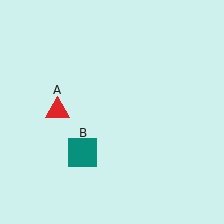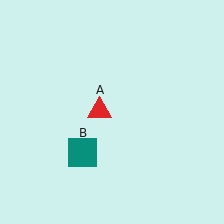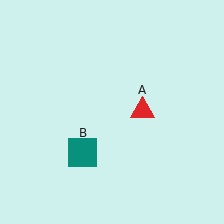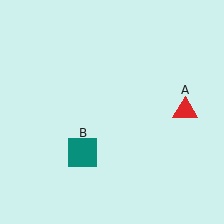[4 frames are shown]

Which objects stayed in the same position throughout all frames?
Teal square (object B) remained stationary.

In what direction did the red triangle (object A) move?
The red triangle (object A) moved right.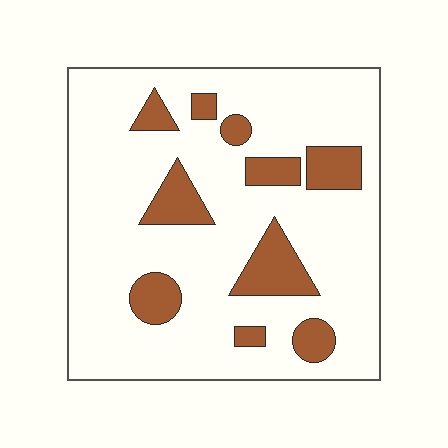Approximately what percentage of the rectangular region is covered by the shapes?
Approximately 20%.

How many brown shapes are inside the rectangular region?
10.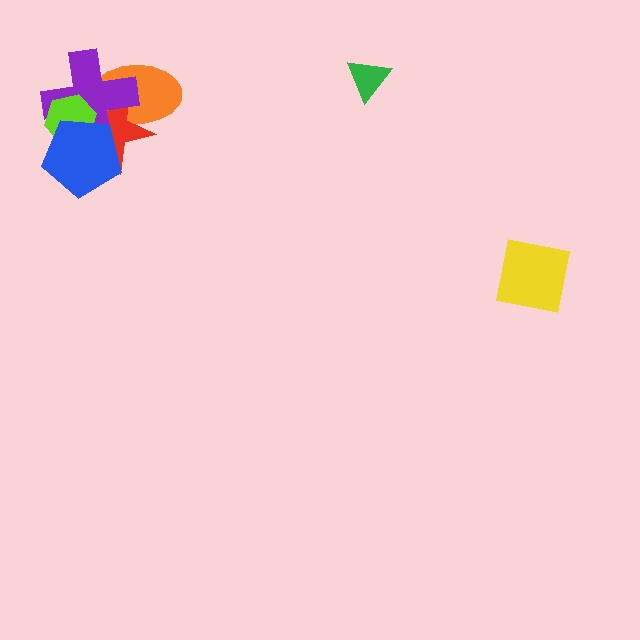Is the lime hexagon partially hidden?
Yes, it is partially covered by another shape.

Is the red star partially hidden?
Yes, it is partially covered by another shape.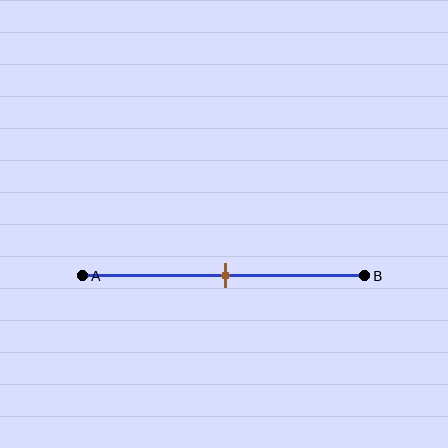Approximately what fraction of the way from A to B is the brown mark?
The brown mark is approximately 50% of the way from A to B.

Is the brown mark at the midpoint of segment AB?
Yes, the mark is approximately at the midpoint.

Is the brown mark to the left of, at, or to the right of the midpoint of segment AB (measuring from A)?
The brown mark is approximately at the midpoint of segment AB.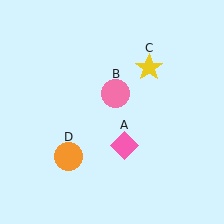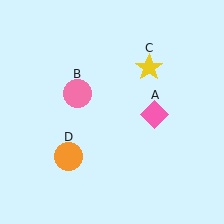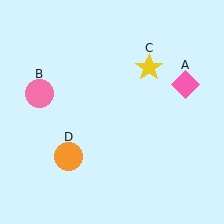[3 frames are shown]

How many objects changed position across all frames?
2 objects changed position: pink diamond (object A), pink circle (object B).